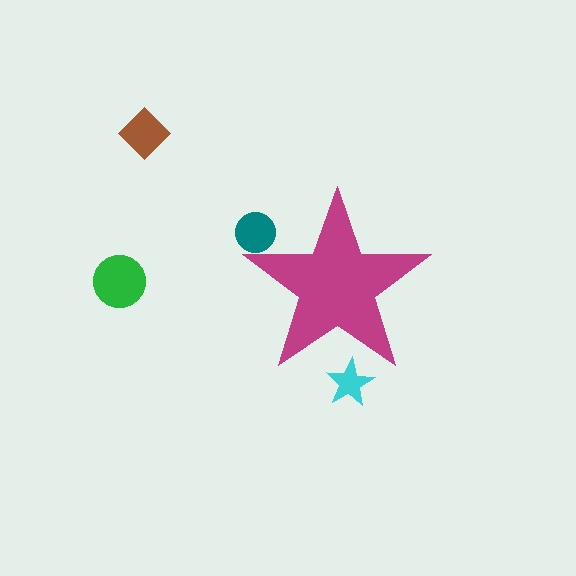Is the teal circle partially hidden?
Yes, the teal circle is partially hidden behind the magenta star.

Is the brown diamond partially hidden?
No, the brown diamond is fully visible.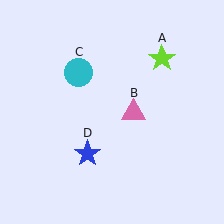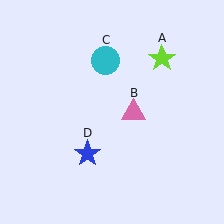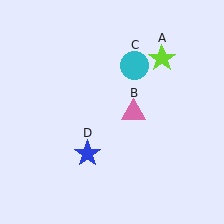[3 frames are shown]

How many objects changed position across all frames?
1 object changed position: cyan circle (object C).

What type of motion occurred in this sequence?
The cyan circle (object C) rotated clockwise around the center of the scene.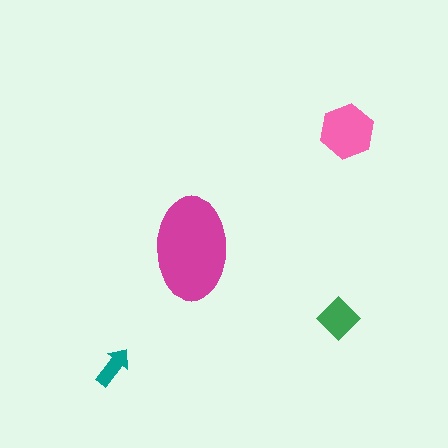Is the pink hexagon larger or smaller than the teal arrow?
Larger.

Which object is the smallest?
The teal arrow.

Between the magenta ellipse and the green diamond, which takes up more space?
The magenta ellipse.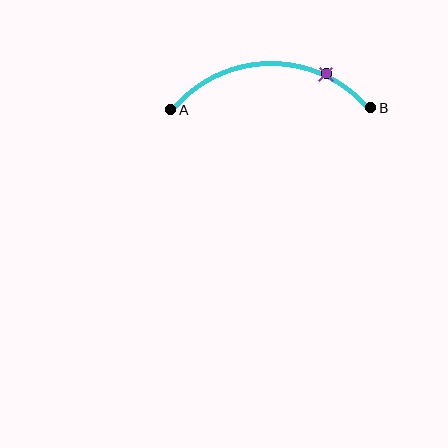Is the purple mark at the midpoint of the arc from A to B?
No. The purple mark lies on the arc but is closer to endpoint B. The arc midpoint would be at the point on the curve equidistant along the arc from both A and B.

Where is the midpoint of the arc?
The arc midpoint is the point on the curve farthest from the straight line joining A and B. It sits above that line.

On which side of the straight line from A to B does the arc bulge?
The arc bulges above the straight line connecting A and B.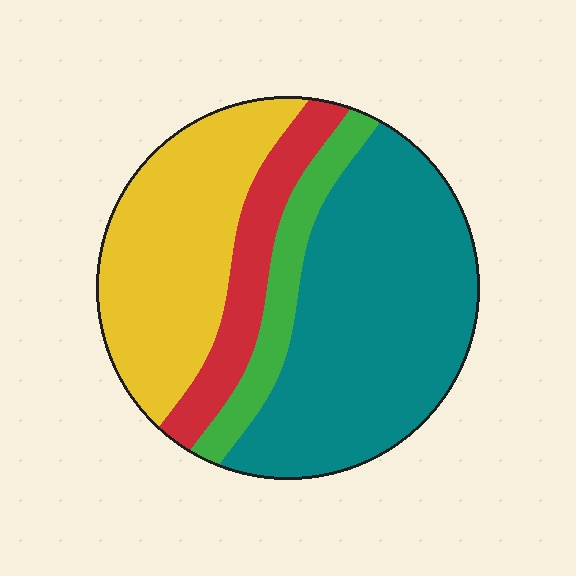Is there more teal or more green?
Teal.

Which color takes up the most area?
Teal, at roughly 45%.